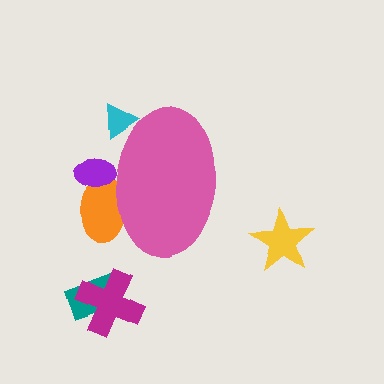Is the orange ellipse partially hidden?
Yes, the orange ellipse is partially hidden behind the pink ellipse.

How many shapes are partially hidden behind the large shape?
3 shapes are partially hidden.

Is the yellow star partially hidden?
No, the yellow star is fully visible.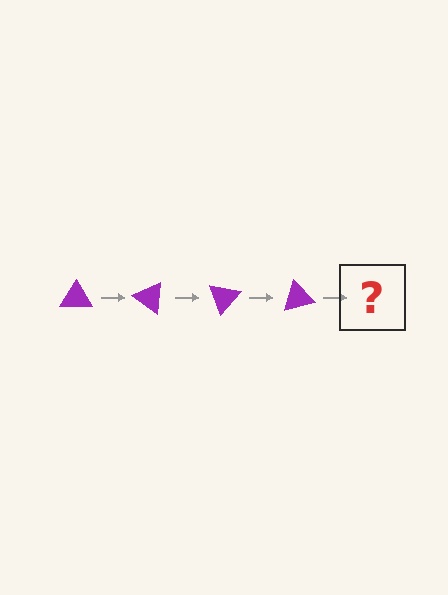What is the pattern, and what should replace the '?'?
The pattern is that the triangle rotates 35 degrees each step. The '?' should be a purple triangle rotated 140 degrees.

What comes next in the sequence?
The next element should be a purple triangle rotated 140 degrees.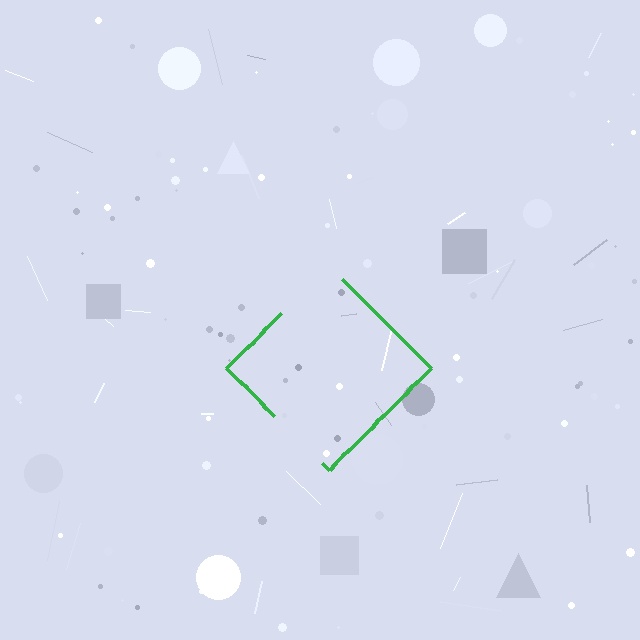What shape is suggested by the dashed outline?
The dashed outline suggests a diamond.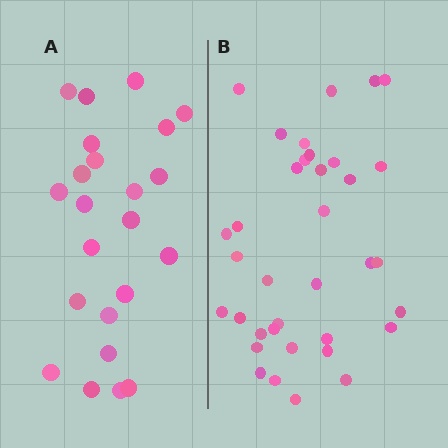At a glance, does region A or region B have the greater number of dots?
Region B (the right region) has more dots.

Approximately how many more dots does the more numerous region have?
Region B has approximately 15 more dots than region A.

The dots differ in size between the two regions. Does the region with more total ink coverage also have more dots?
No. Region A has more total ink coverage because its dots are larger, but region B actually contains more individual dots. Total area can be misleading — the number of items is what matters here.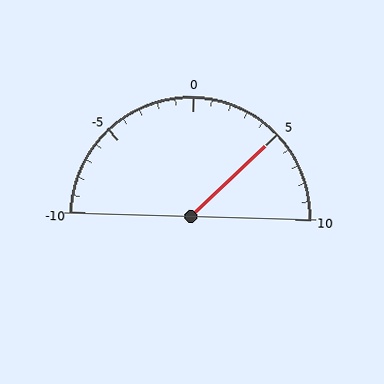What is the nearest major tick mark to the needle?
The nearest major tick mark is 5.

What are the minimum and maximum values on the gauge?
The gauge ranges from -10 to 10.